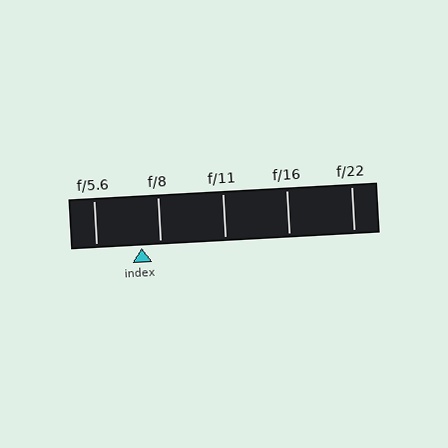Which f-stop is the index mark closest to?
The index mark is closest to f/8.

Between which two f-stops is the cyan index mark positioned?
The index mark is between f/5.6 and f/8.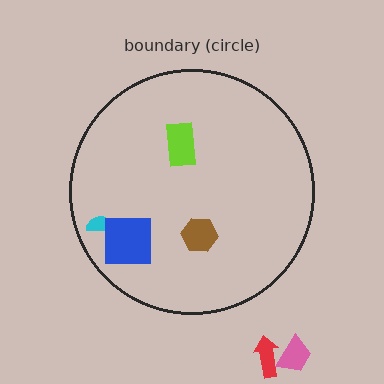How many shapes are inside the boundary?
4 inside, 2 outside.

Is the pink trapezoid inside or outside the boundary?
Outside.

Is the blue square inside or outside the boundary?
Inside.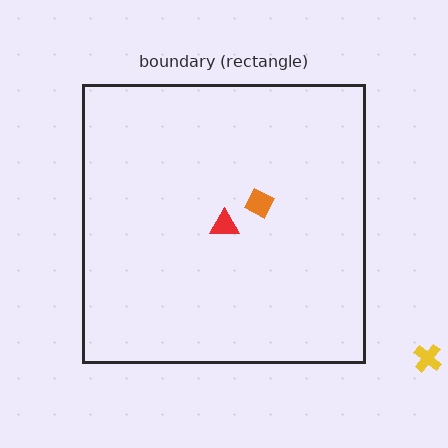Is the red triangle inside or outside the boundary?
Inside.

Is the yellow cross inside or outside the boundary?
Outside.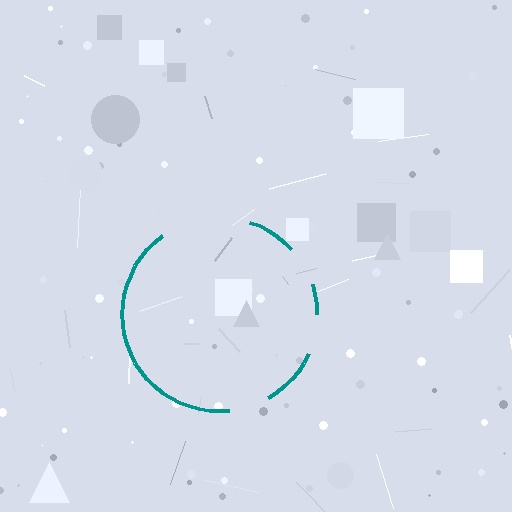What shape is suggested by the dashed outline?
The dashed outline suggests a circle.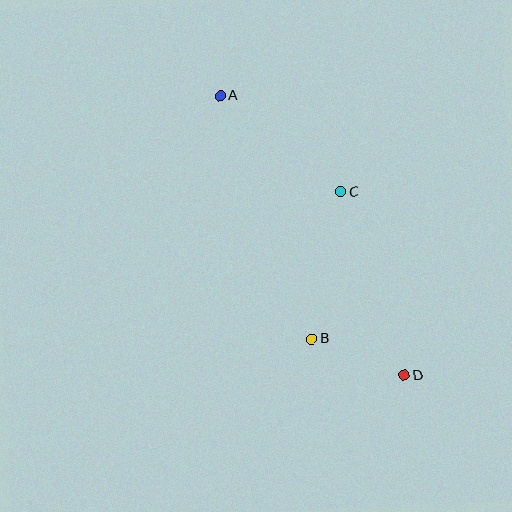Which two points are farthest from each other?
Points A and D are farthest from each other.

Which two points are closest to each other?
Points B and D are closest to each other.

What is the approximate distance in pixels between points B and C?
The distance between B and C is approximately 150 pixels.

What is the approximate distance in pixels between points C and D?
The distance between C and D is approximately 194 pixels.